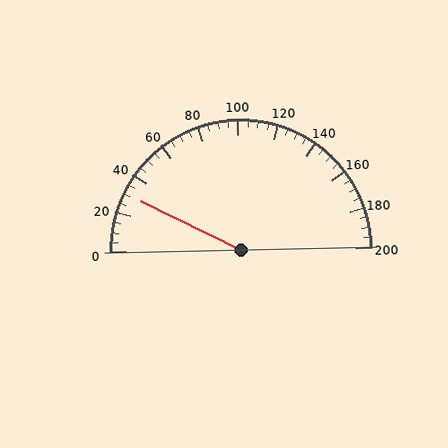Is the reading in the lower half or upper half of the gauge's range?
The reading is in the lower half of the range (0 to 200).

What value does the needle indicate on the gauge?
The needle indicates approximately 30.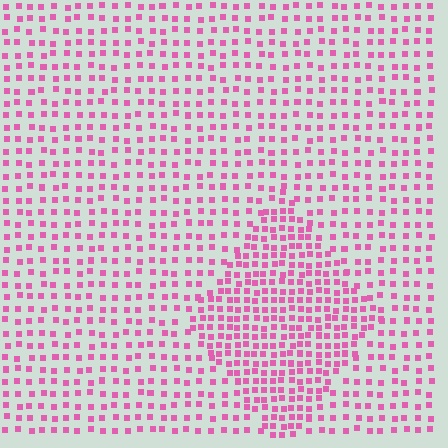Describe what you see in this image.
The image contains small pink elements arranged at two different densities. A diamond-shaped region is visible where the elements are more densely packed than the surrounding area.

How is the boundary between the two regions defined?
The boundary is defined by a change in element density (approximately 1.8x ratio). All elements are the same color, size, and shape.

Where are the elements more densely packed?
The elements are more densely packed inside the diamond boundary.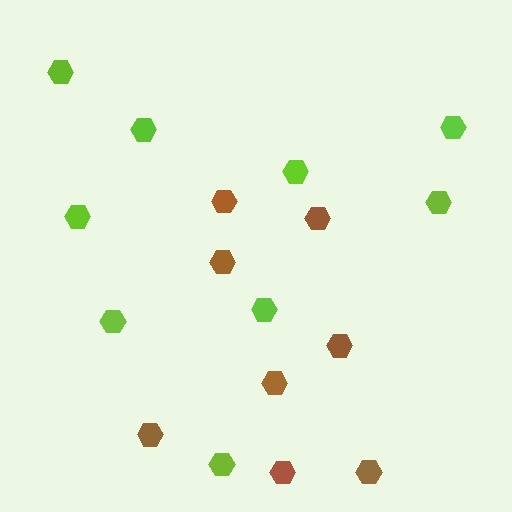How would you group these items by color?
There are 2 groups: one group of brown hexagons (8) and one group of lime hexagons (9).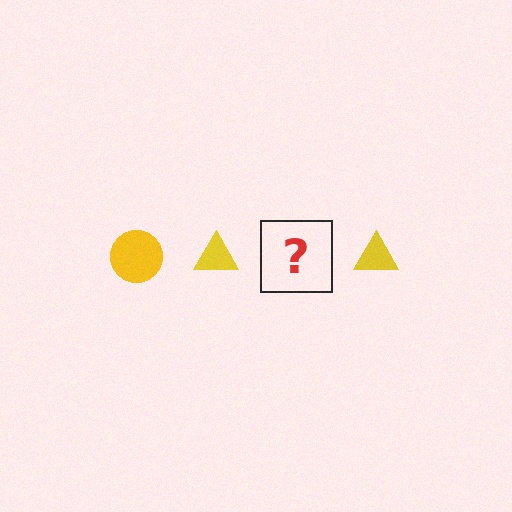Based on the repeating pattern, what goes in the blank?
The blank should be a yellow circle.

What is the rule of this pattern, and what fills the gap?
The rule is that the pattern cycles through circle, triangle shapes in yellow. The gap should be filled with a yellow circle.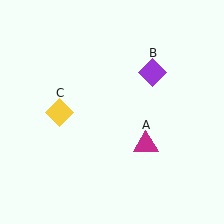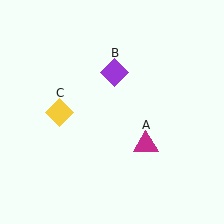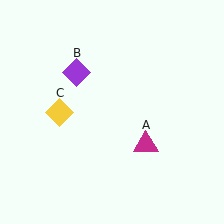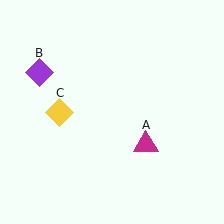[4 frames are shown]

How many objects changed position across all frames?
1 object changed position: purple diamond (object B).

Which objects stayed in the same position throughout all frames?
Magenta triangle (object A) and yellow diamond (object C) remained stationary.